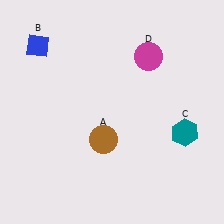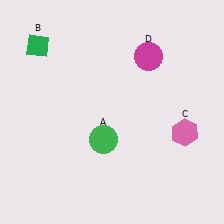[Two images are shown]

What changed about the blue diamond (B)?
In Image 1, B is blue. In Image 2, it changed to green.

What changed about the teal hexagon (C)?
In Image 1, C is teal. In Image 2, it changed to pink.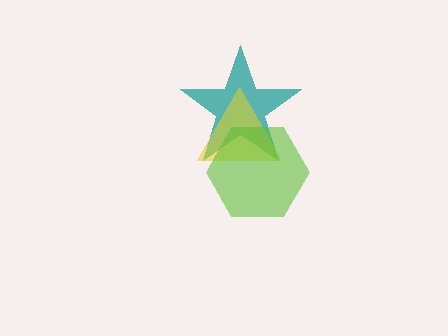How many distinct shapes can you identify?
There are 3 distinct shapes: a teal star, a yellow triangle, a lime hexagon.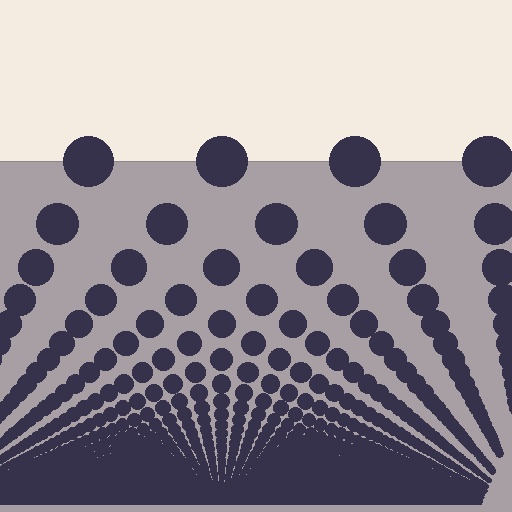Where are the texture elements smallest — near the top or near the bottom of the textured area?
Near the bottom.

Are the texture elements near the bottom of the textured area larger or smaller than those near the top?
Smaller. The gradient is inverted — elements near the bottom are smaller and denser.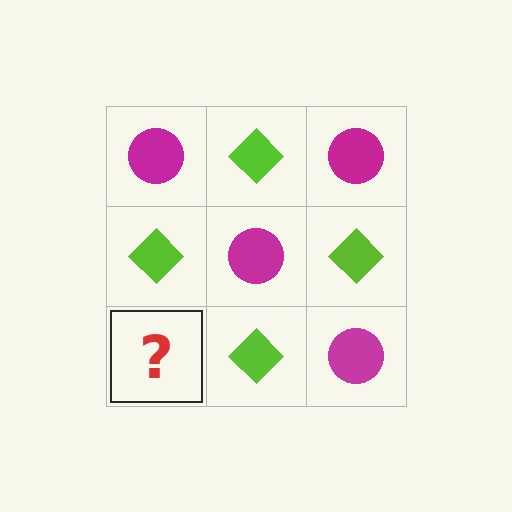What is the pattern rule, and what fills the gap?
The rule is that it alternates magenta circle and lime diamond in a checkerboard pattern. The gap should be filled with a magenta circle.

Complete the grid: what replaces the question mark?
The question mark should be replaced with a magenta circle.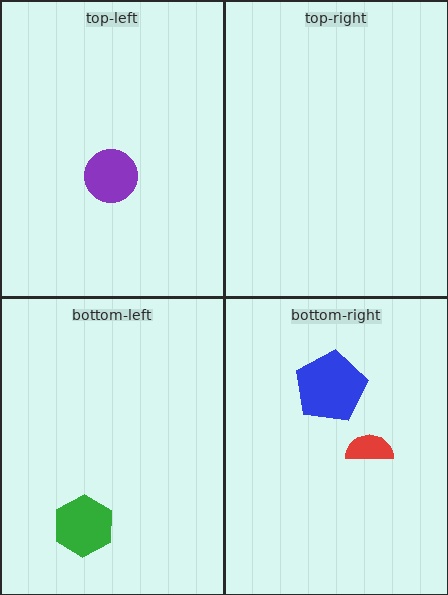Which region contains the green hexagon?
The bottom-left region.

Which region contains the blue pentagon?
The bottom-right region.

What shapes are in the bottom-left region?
The green hexagon.